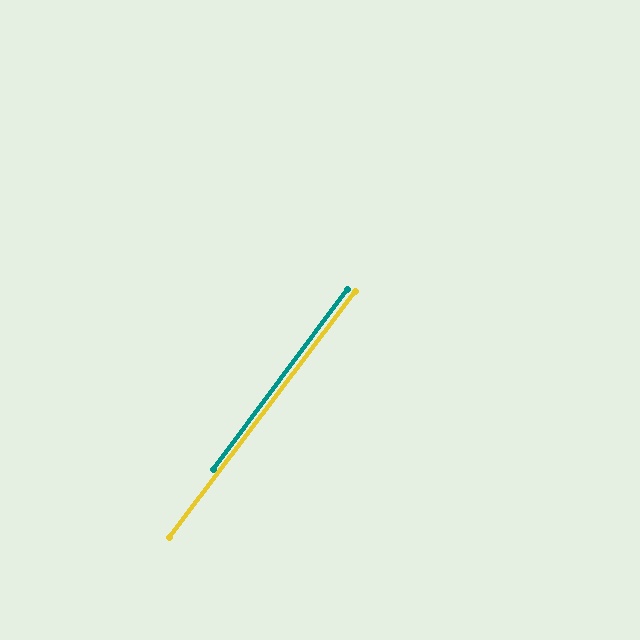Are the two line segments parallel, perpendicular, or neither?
Parallel — their directions differ by only 0.4°.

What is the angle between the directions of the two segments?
Approximately 0 degrees.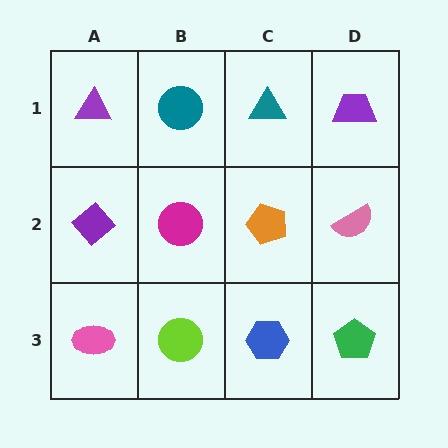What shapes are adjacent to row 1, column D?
A pink semicircle (row 2, column D), a teal triangle (row 1, column C).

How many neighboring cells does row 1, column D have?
2.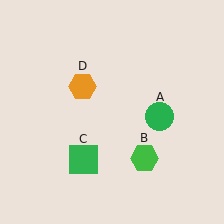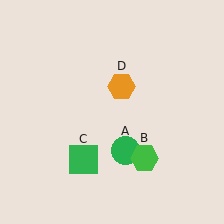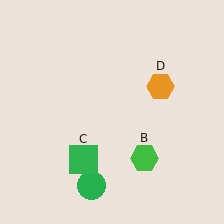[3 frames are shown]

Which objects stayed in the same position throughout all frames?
Green hexagon (object B) and green square (object C) remained stationary.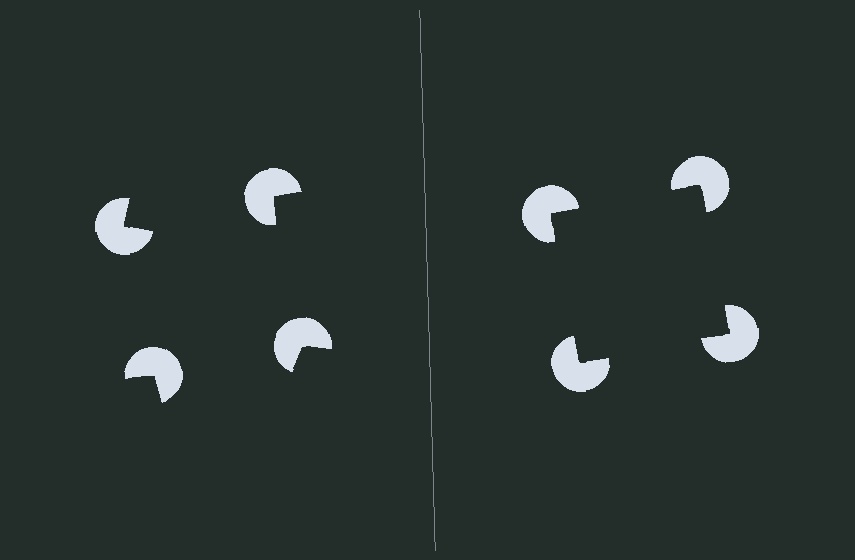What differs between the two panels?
The pac-man discs are positioned identically on both sides; only the wedge orientations differ. On the right they align to a square; on the left they are misaligned.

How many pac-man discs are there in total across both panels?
8 — 4 on each side.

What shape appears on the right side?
An illusory square.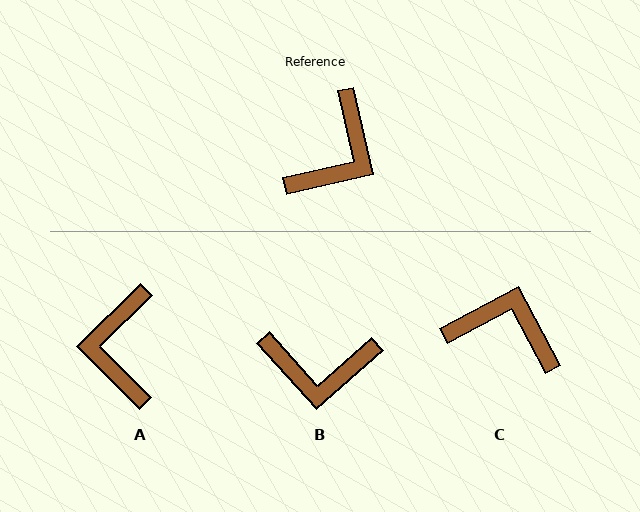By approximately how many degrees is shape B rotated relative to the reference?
Approximately 61 degrees clockwise.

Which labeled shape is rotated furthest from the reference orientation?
A, about 148 degrees away.